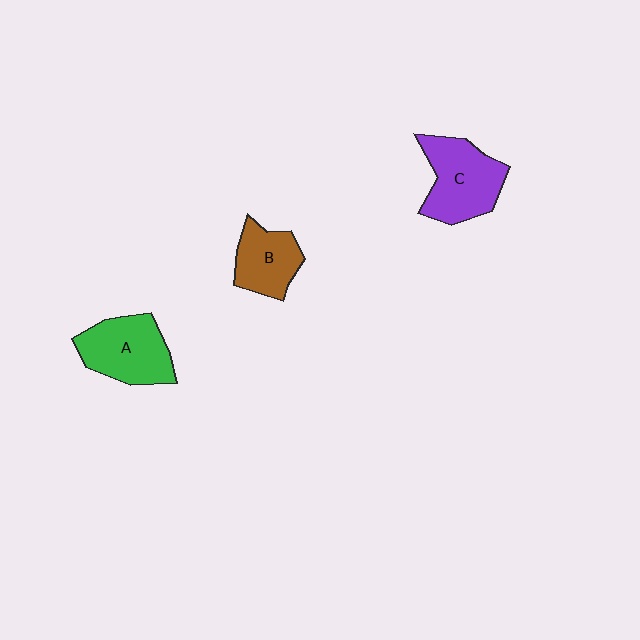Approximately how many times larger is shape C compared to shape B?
Approximately 1.4 times.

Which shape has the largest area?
Shape C (purple).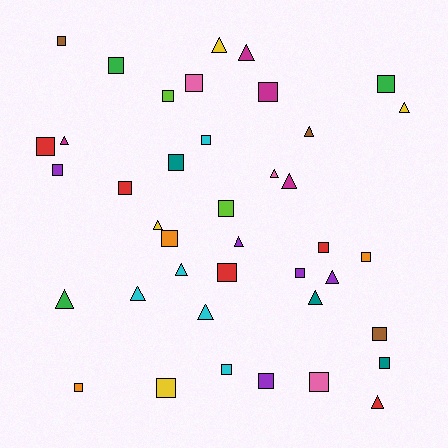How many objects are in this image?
There are 40 objects.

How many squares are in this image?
There are 24 squares.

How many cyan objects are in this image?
There are 5 cyan objects.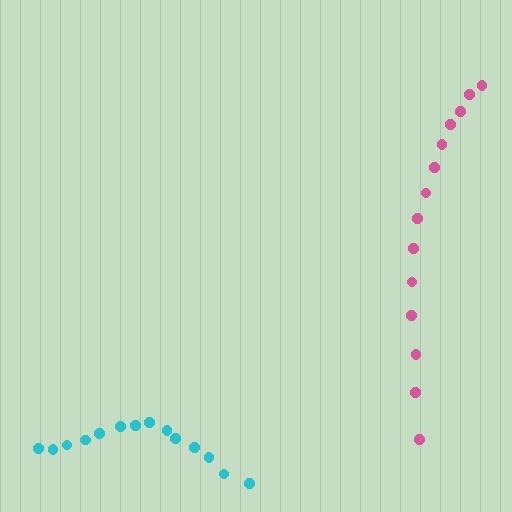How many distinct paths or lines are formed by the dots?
There are 2 distinct paths.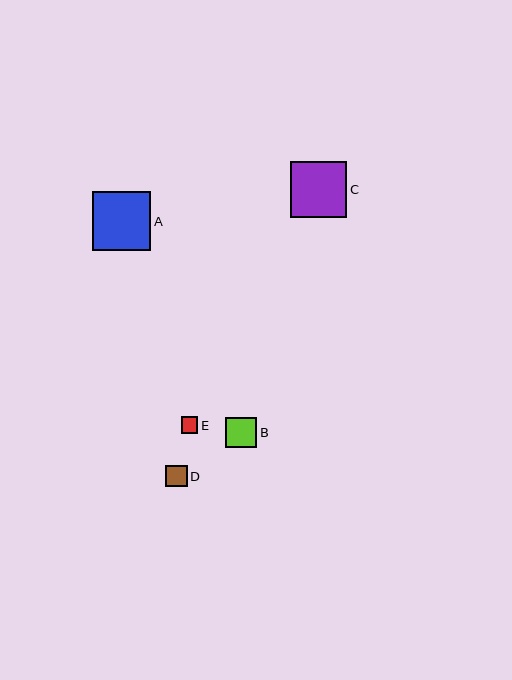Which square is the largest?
Square A is the largest with a size of approximately 59 pixels.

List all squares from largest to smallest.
From largest to smallest: A, C, B, D, E.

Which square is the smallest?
Square E is the smallest with a size of approximately 17 pixels.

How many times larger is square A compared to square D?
Square A is approximately 2.7 times the size of square D.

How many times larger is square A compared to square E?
Square A is approximately 3.5 times the size of square E.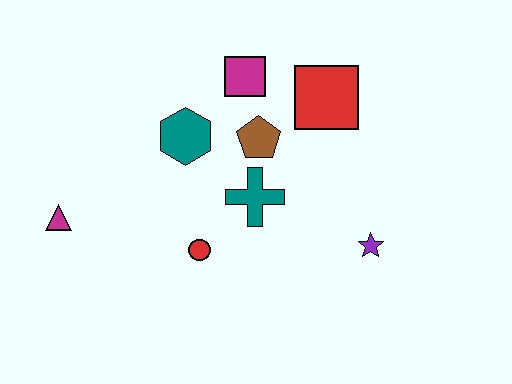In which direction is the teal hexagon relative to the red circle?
The teal hexagon is above the red circle.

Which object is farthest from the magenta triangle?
The purple star is farthest from the magenta triangle.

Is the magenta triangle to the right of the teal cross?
No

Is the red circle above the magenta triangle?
No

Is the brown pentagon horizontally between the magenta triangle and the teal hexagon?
No